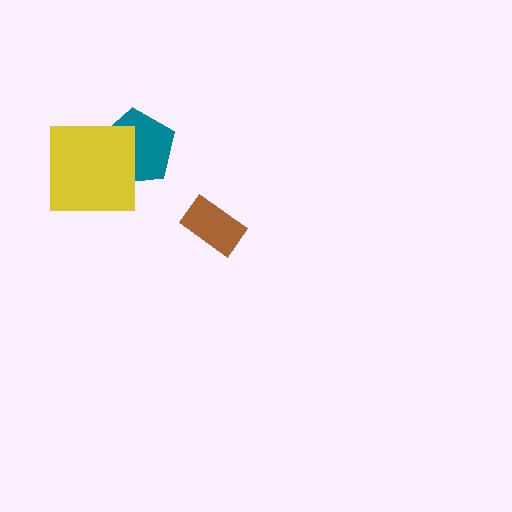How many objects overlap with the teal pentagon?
1 object overlaps with the teal pentagon.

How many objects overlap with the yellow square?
1 object overlaps with the yellow square.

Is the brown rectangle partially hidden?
No, no other shape covers it.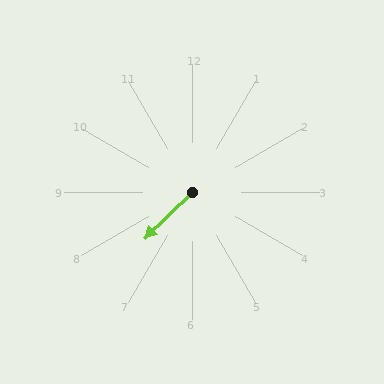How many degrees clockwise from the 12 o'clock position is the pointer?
Approximately 226 degrees.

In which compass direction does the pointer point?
Southwest.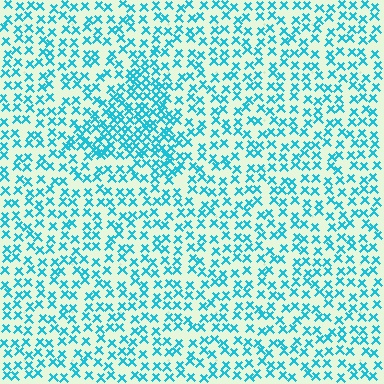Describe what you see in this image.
The image contains small cyan elements arranged at two different densities. A triangle-shaped region is visible where the elements are more densely packed than the surrounding area.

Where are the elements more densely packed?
The elements are more densely packed inside the triangle boundary.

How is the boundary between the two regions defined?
The boundary is defined by a change in element density (approximately 1.9x ratio). All elements are the same color, size, and shape.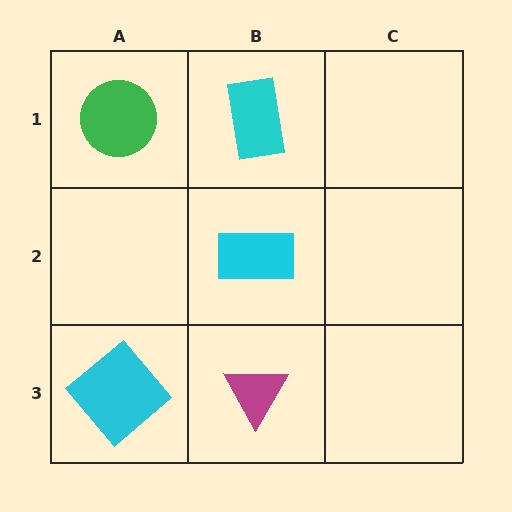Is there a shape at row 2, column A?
No, that cell is empty.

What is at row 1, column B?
A cyan rectangle.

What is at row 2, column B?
A cyan rectangle.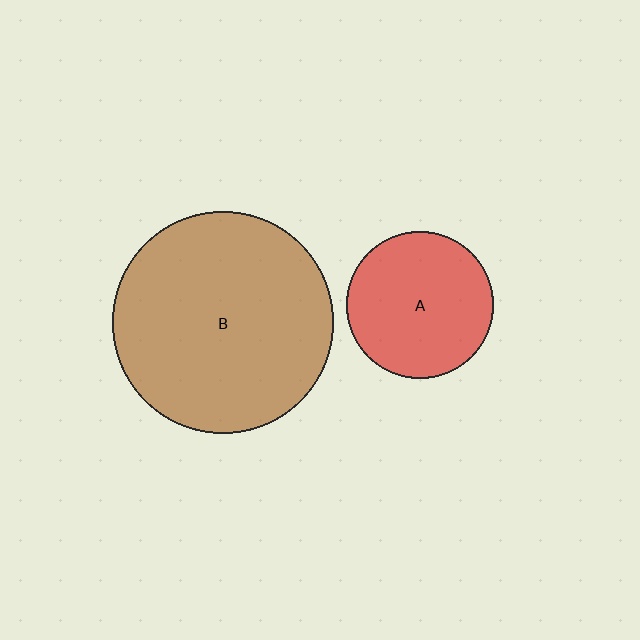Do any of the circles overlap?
No, none of the circles overlap.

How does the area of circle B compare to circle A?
Approximately 2.3 times.